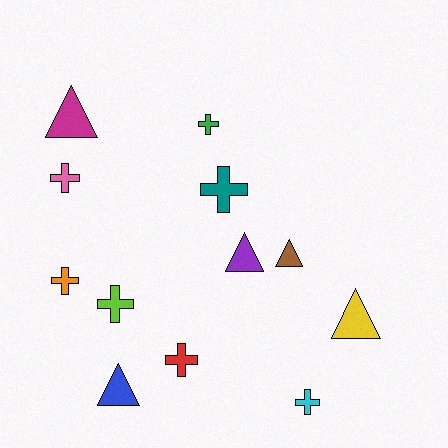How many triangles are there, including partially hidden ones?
There are 5 triangles.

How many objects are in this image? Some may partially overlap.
There are 12 objects.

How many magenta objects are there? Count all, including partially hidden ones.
There is 1 magenta object.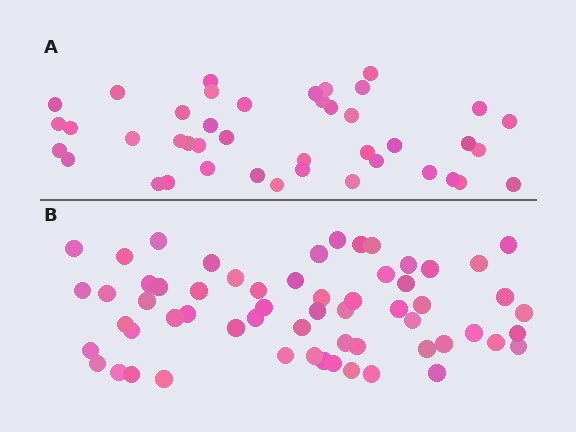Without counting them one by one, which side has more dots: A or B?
Region B (the bottom region) has more dots.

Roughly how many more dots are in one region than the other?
Region B has approximately 20 more dots than region A.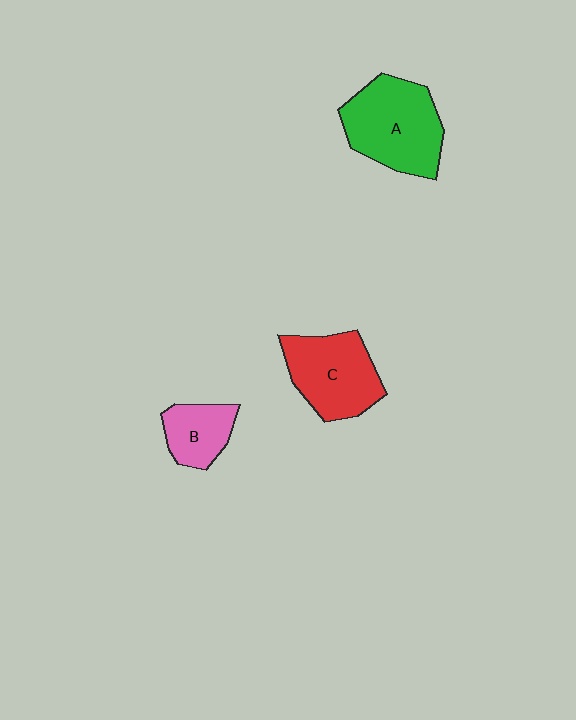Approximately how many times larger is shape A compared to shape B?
Approximately 2.0 times.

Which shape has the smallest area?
Shape B (pink).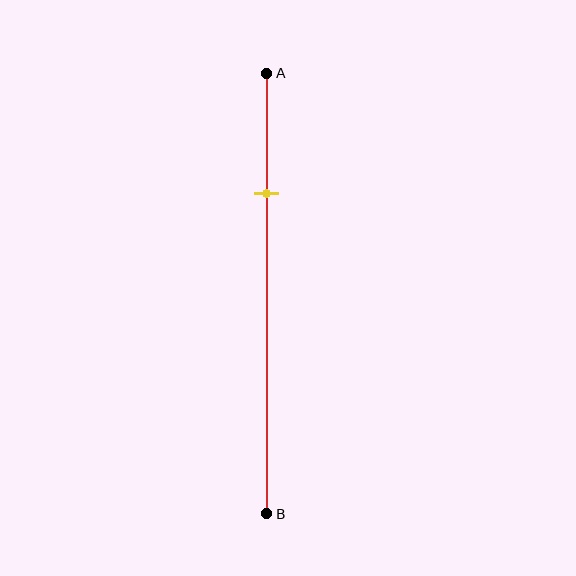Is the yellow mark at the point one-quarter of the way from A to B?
Yes, the mark is approximately at the one-quarter point.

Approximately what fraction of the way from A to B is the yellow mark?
The yellow mark is approximately 25% of the way from A to B.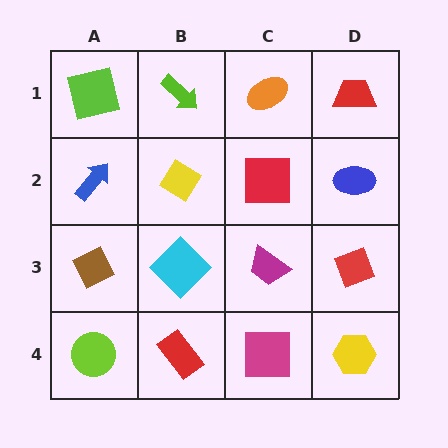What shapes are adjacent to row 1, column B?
A yellow diamond (row 2, column B), a lime square (row 1, column A), an orange ellipse (row 1, column C).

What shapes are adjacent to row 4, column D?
A red diamond (row 3, column D), a magenta square (row 4, column C).